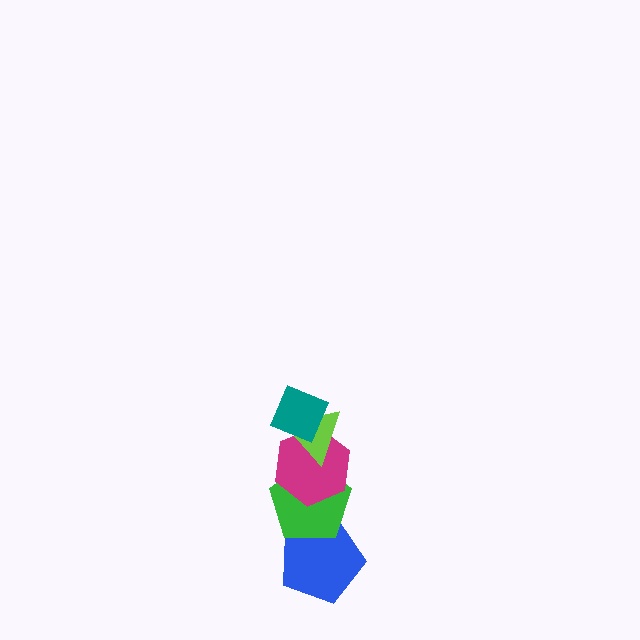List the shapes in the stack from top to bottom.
From top to bottom: the teal diamond, the lime triangle, the magenta hexagon, the green pentagon, the blue pentagon.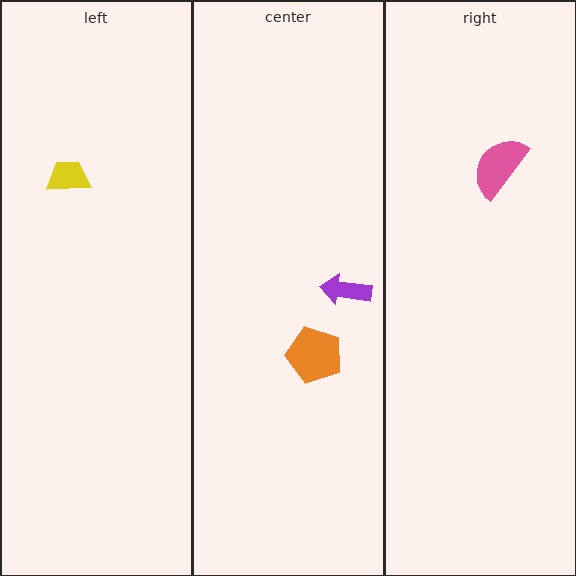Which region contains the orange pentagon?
The center region.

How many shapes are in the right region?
1.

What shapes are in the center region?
The orange pentagon, the purple arrow.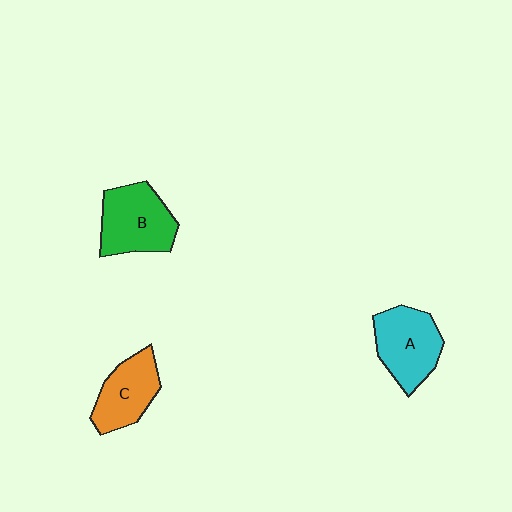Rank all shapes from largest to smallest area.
From largest to smallest: B (green), A (cyan), C (orange).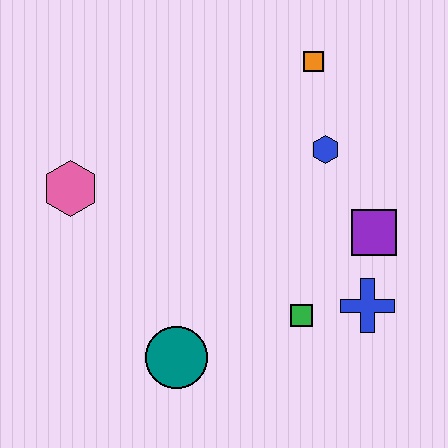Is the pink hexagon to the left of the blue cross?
Yes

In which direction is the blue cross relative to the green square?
The blue cross is to the right of the green square.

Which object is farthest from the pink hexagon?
The blue cross is farthest from the pink hexagon.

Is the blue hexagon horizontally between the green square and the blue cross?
Yes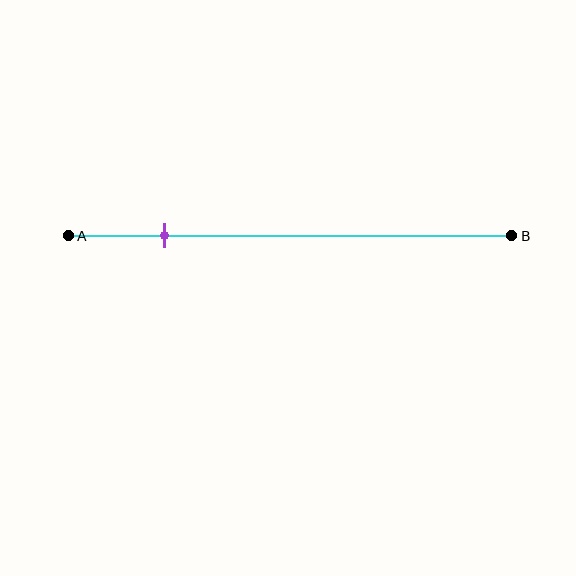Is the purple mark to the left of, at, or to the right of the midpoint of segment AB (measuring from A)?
The purple mark is to the left of the midpoint of segment AB.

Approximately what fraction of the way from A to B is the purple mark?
The purple mark is approximately 20% of the way from A to B.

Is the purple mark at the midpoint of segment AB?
No, the mark is at about 20% from A, not at the 50% midpoint.